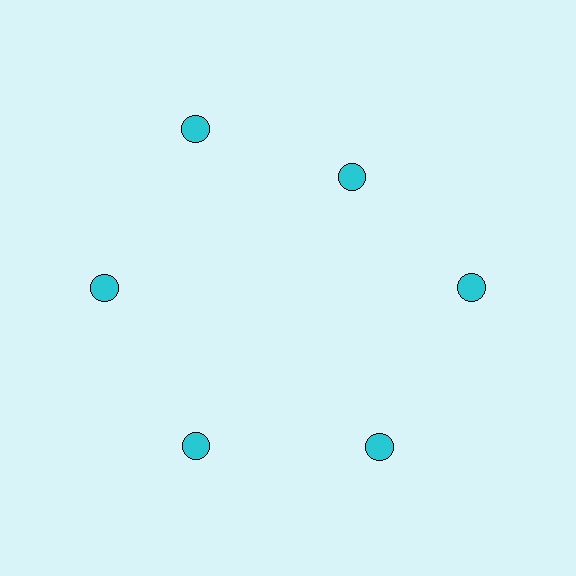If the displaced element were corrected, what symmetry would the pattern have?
It would have 6-fold rotational symmetry — the pattern would map onto itself every 60 degrees.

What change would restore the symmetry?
The symmetry would be restored by moving it outward, back onto the ring so that all 6 circles sit at equal angles and equal distance from the center.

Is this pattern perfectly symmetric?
No. The 6 cyan circles are arranged in a ring, but one element near the 1 o'clock position is pulled inward toward the center, breaking the 6-fold rotational symmetry.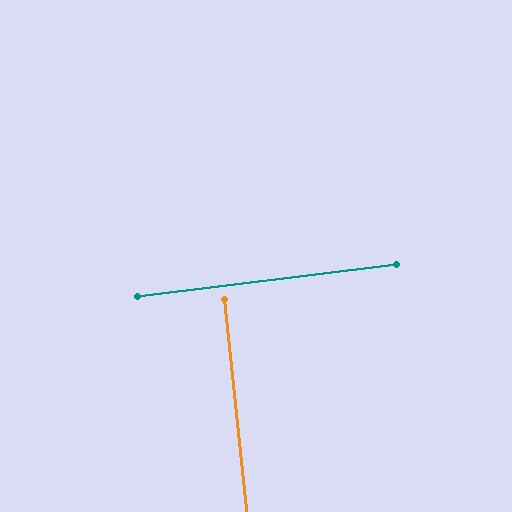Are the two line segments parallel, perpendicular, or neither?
Perpendicular — they meet at approximately 89°.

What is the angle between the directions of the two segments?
Approximately 89 degrees.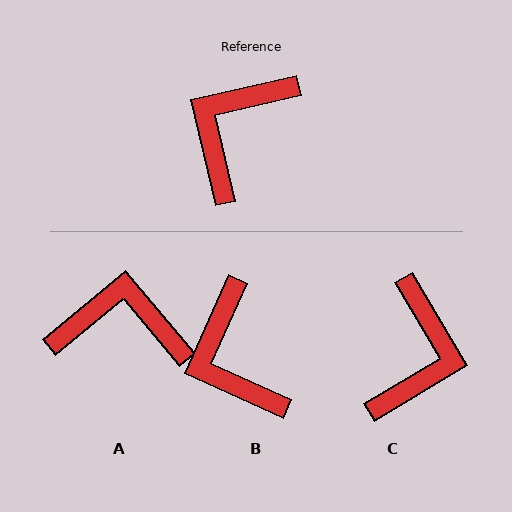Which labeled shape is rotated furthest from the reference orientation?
C, about 162 degrees away.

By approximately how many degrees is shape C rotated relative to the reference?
Approximately 162 degrees clockwise.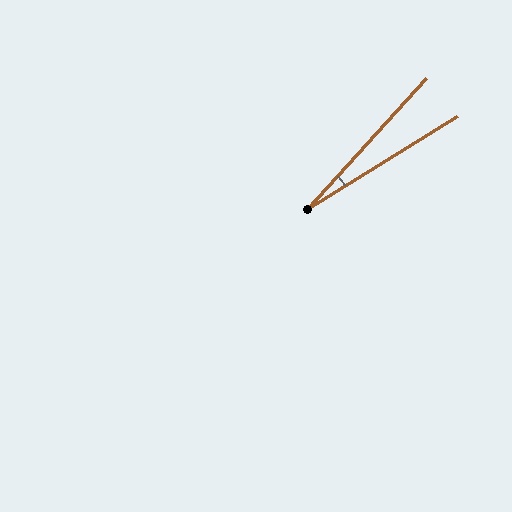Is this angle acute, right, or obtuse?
It is acute.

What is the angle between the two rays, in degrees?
Approximately 16 degrees.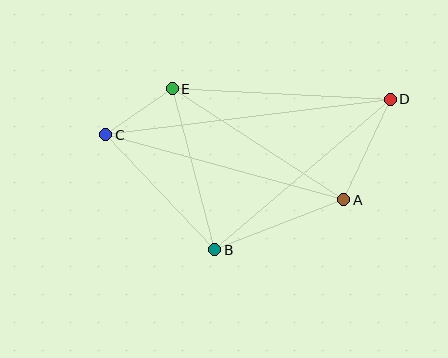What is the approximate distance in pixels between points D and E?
The distance between D and E is approximately 218 pixels.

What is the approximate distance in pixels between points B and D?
The distance between B and D is approximately 231 pixels.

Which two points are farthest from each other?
Points C and D are farthest from each other.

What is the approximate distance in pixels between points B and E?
The distance between B and E is approximately 167 pixels.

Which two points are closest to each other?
Points C and E are closest to each other.